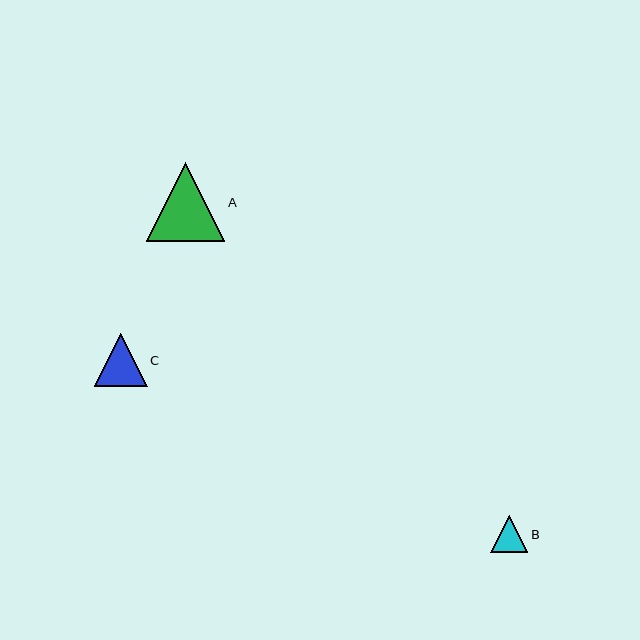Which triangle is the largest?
Triangle A is the largest with a size of approximately 79 pixels.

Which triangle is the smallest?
Triangle B is the smallest with a size of approximately 37 pixels.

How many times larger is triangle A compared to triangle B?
Triangle A is approximately 2.1 times the size of triangle B.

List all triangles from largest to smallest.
From largest to smallest: A, C, B.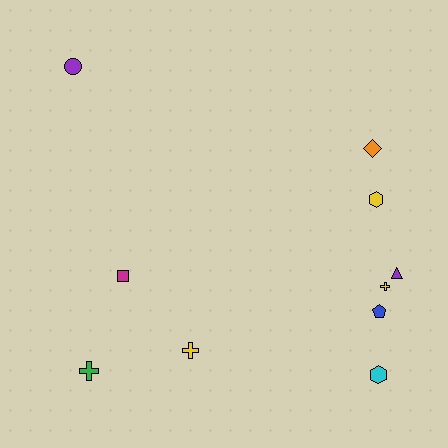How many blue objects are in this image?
There is 1 blue object.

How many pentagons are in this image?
There is 1 pentagon.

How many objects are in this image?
There are 10 objects.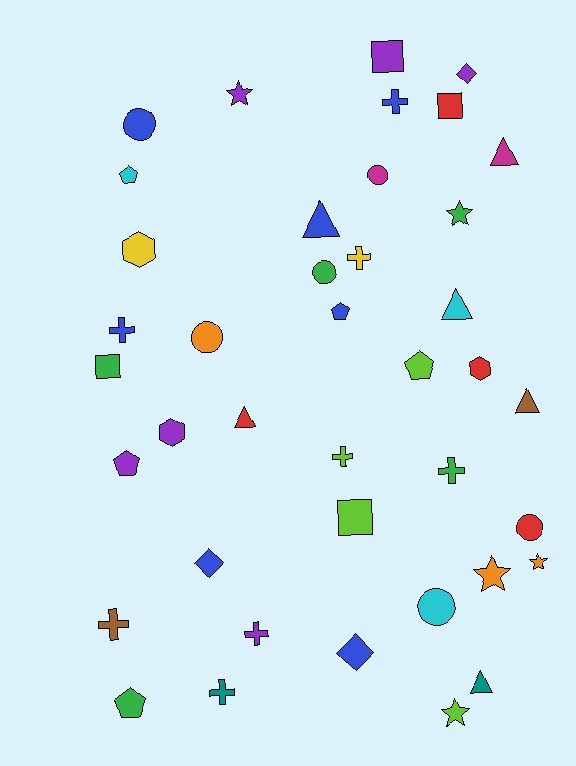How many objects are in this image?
There are 40 objects.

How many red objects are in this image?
There are 4 red objects.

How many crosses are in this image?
There are 8 crosses.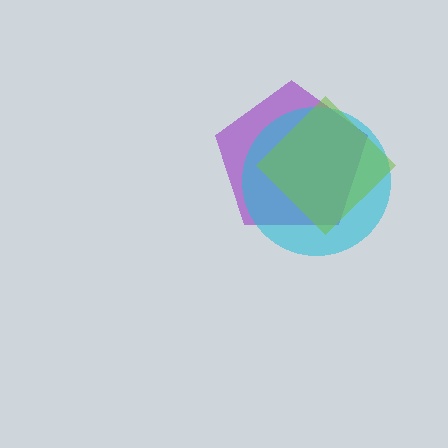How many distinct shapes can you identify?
There are 3 distinct shapes: a purple pentagon, a cyan circle, a lime diamond.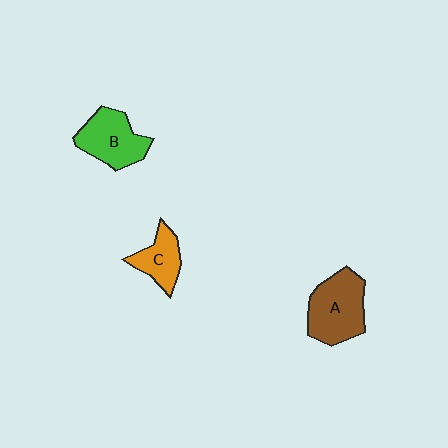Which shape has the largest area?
Shape A (brown).